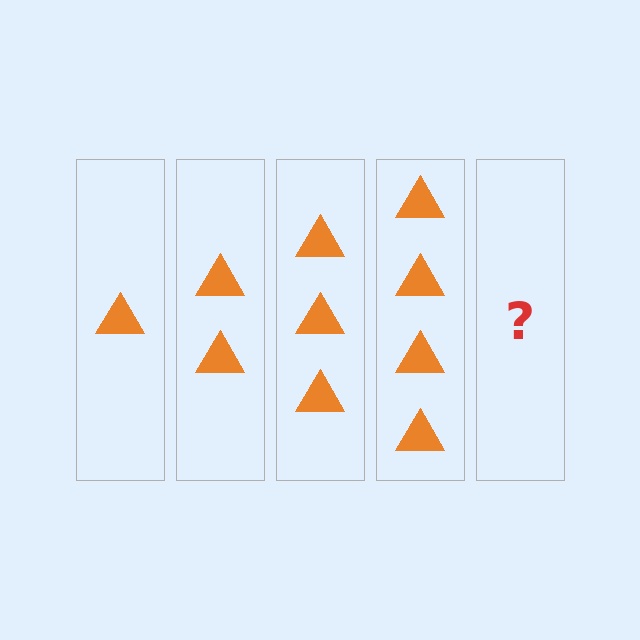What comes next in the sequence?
The next element should be 5 triangles.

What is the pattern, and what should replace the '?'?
The pattern is that each step adds one more triangle. The '?' should be 5 triangles.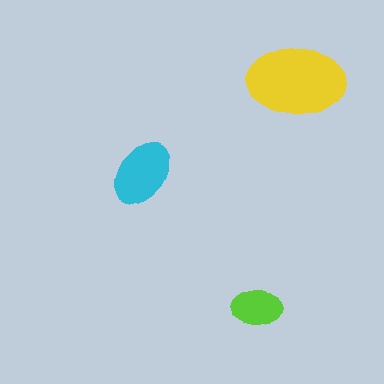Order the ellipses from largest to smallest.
the yellow one, the cyan one, the lime one.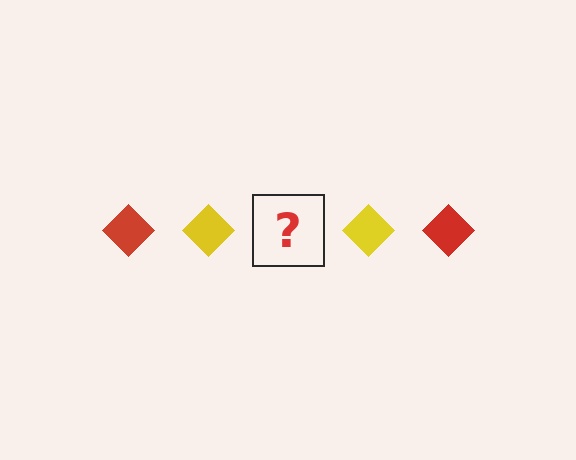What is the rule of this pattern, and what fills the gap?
The rule is that the pattern cycles through red, yellow diamonds. The gap should be filled with a red diamond.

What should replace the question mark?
The question mark should be replaced with a red diamond.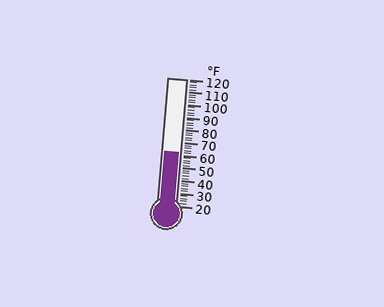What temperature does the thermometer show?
The thermometer shows approximately 62°F.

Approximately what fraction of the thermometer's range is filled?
The thermometer is filled to approximately 40% of its range.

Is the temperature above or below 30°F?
The temperature is above 30°F.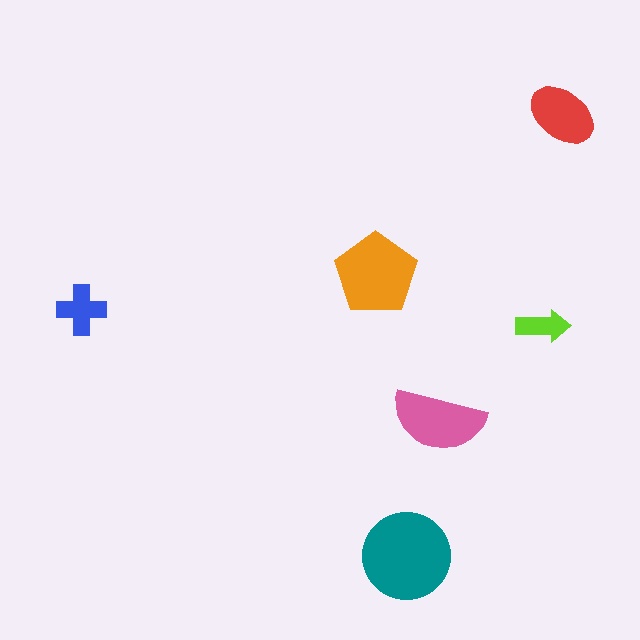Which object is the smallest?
The lime arrow.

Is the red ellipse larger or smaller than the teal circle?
Smaller.